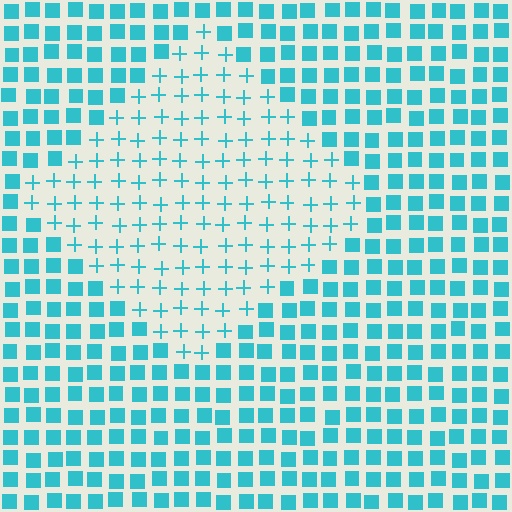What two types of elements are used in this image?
The image uses plus signs inside the diamond region and squares outside it.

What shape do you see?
I see a diamond.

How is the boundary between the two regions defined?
The boundary is defined by a change in element shape: plus signs inside vs. squares outside. All elements share the same color and spacing.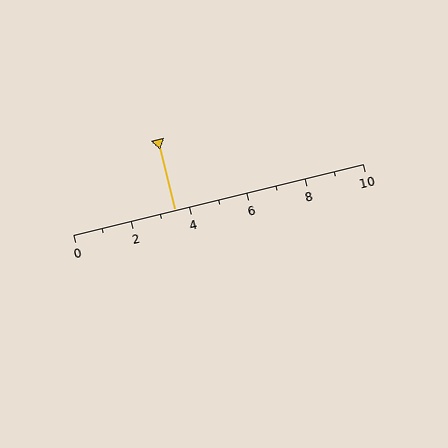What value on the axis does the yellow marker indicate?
The marker indicates approximately 3.5.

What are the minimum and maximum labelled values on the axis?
The axis runs from 0 to 10.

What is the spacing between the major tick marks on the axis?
The major ticks are spaced 2 apart.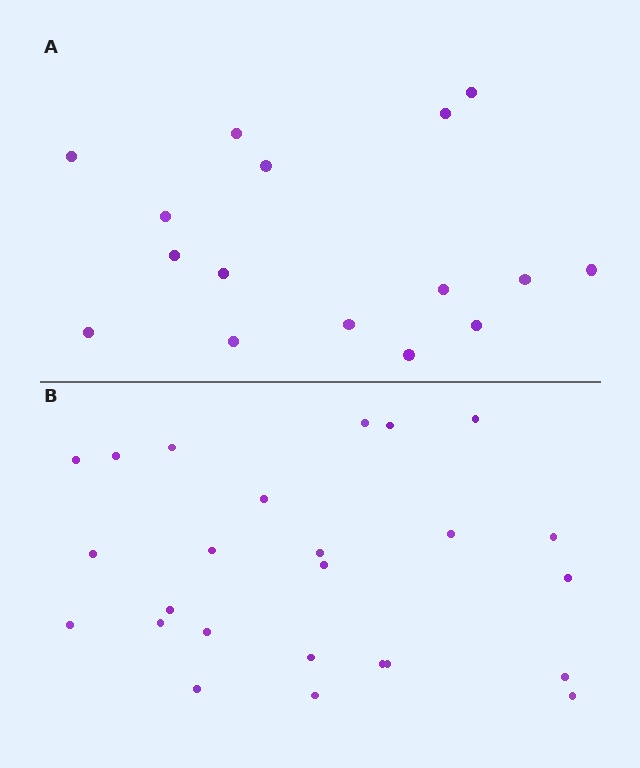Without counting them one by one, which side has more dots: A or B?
Region B (the bottom region) has more dots.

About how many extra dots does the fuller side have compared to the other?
Region B has roughly 8 or so more dots than region A.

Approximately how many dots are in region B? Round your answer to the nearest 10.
About 20 dots. (The exact count is 25, which rounds to 20.)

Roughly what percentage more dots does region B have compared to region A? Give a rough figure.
About 55% more.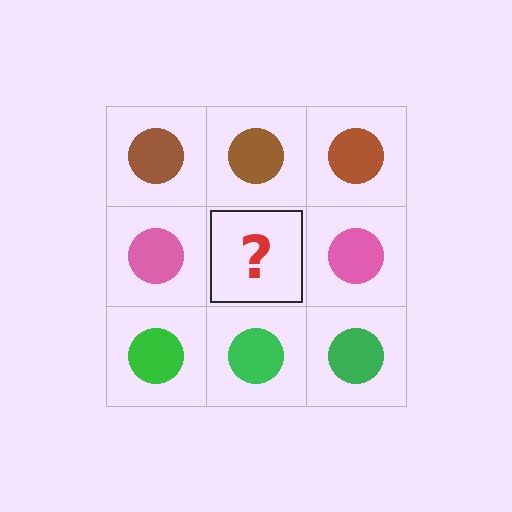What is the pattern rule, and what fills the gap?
The rule is that each row has a consistent color. The gap should be filled with a pink circle.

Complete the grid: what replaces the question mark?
The question mark should be replaced with a pink circle.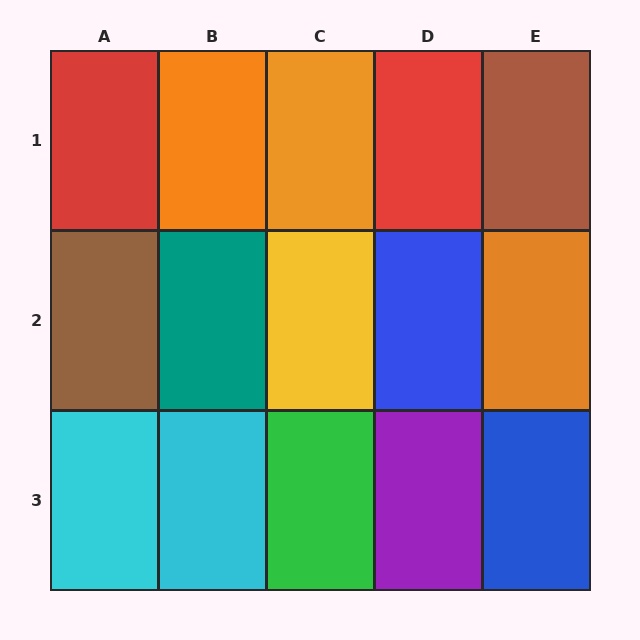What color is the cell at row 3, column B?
Cyan.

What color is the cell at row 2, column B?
Teal.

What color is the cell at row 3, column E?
Blue.